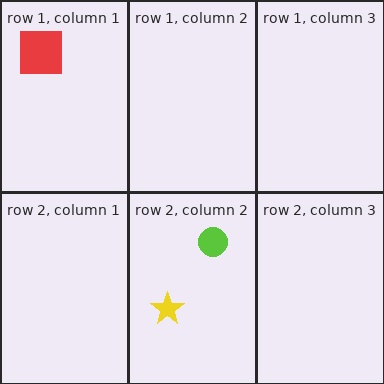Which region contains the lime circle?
The row 2, column 2 region.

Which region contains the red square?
The row 1, column 1 region.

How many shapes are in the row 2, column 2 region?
2.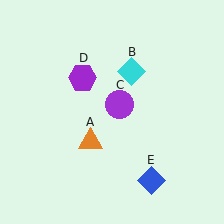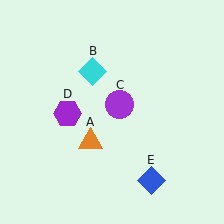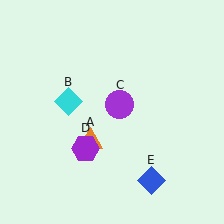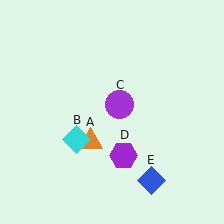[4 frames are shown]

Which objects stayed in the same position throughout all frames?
Orange triangle (object A) and purple circle (object C) and blue diamond (object E) remained stationary.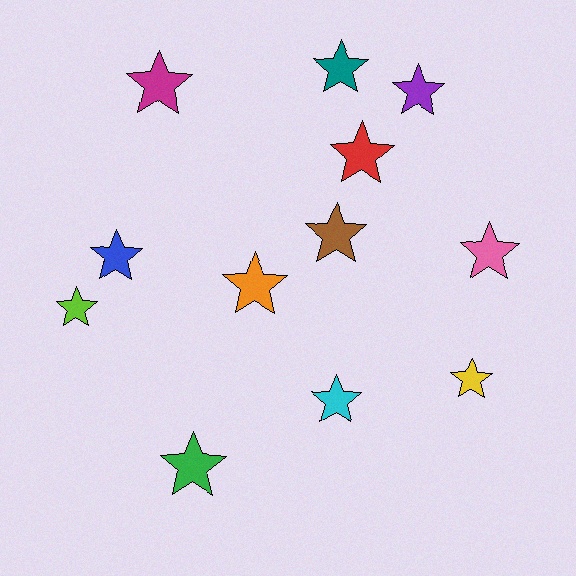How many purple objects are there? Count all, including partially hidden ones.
There is 1 purple object.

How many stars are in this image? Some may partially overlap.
There are 12 stars.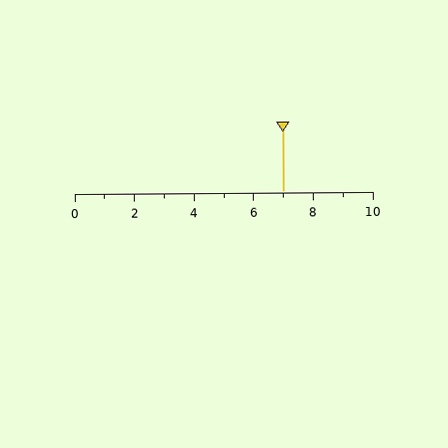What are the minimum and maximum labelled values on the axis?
The axis runs from 0 to 10.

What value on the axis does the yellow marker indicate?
The marker indicates approximately 7.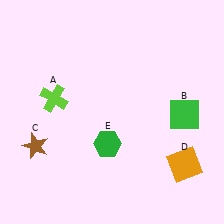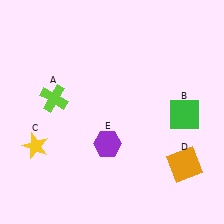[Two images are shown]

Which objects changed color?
C changed from brown to yellow. E changed from green to purple.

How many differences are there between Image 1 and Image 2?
There are 2 differences between the two images.